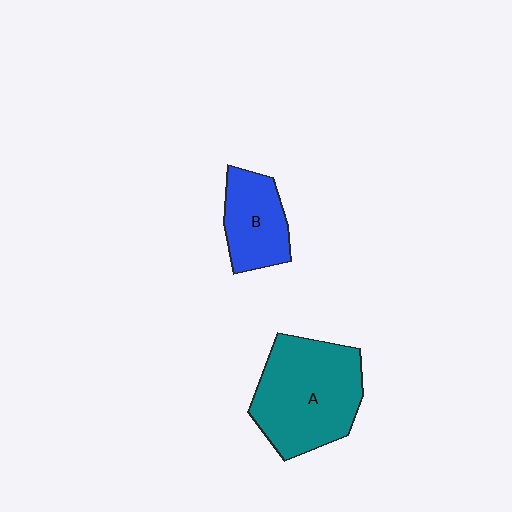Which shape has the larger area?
Shape A (teal).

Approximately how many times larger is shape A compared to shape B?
Approximately 1.9 times.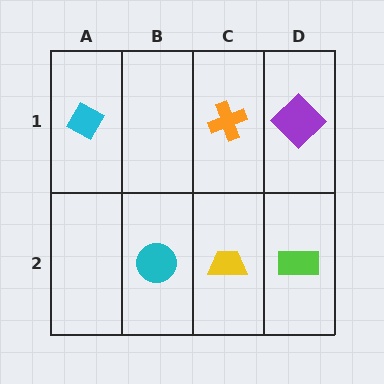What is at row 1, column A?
A cyan diamond.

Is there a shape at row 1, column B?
No, that cell is empty.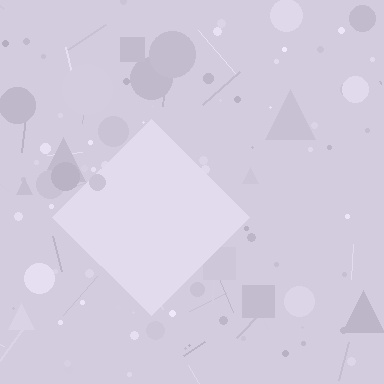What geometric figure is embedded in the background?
A diamond is embedded in the background.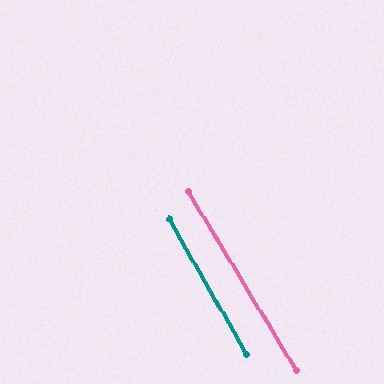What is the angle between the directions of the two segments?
Approximately 1 degree.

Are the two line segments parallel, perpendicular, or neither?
Parallel — their directions differ by only 1.5°.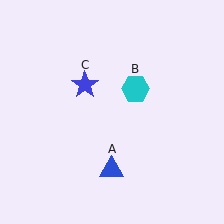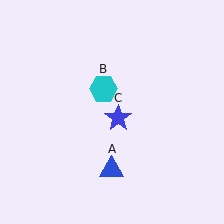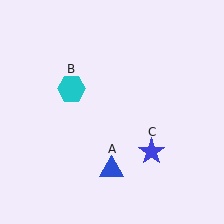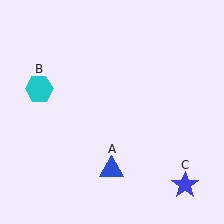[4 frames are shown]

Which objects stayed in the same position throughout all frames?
Blue triangle (object A) remained stationary.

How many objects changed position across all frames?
2 objects changed position: cyan hexagon (object B), blue star (object C).